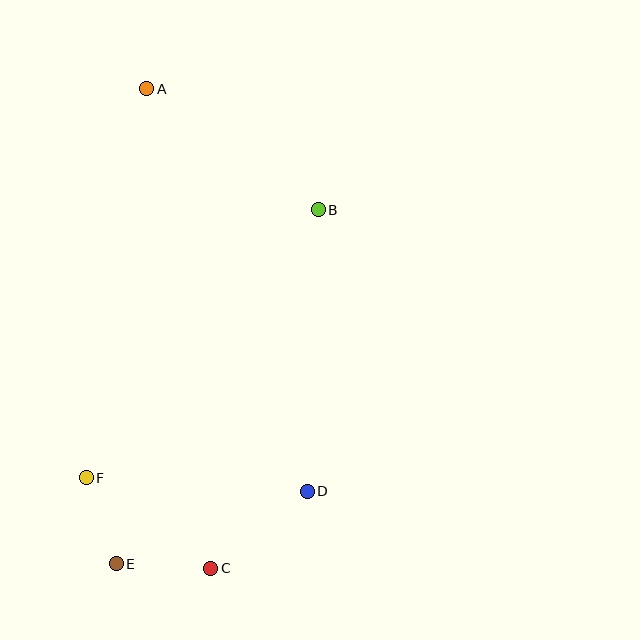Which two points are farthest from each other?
Points A and C are farthest from each other.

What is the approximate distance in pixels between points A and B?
The distance between A and B is approximately 210 pixels.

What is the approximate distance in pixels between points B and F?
The distance between B and F is approximately 354 pixels.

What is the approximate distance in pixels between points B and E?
The distance between B and E is approximately 407 pixels.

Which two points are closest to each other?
Points E and F are closest to each other.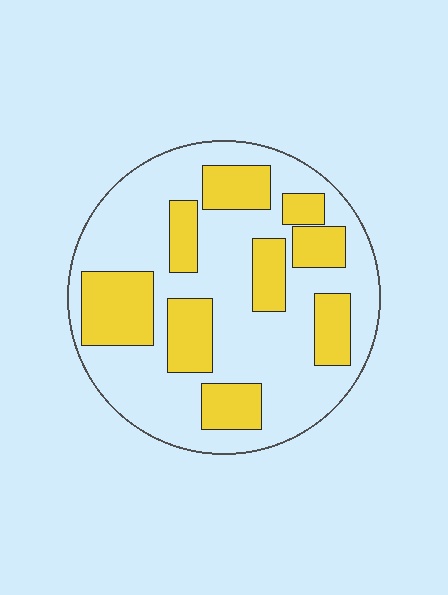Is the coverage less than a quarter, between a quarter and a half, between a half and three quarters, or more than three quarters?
Between a quarter and a half.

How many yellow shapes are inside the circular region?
9.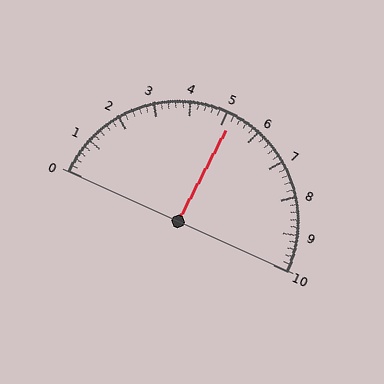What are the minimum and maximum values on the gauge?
The gauge ranges from 0 to 10.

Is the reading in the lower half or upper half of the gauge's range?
The reading is in the upper half of the range (0 to 10).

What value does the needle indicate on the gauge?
The needle indicates approximately 5.2.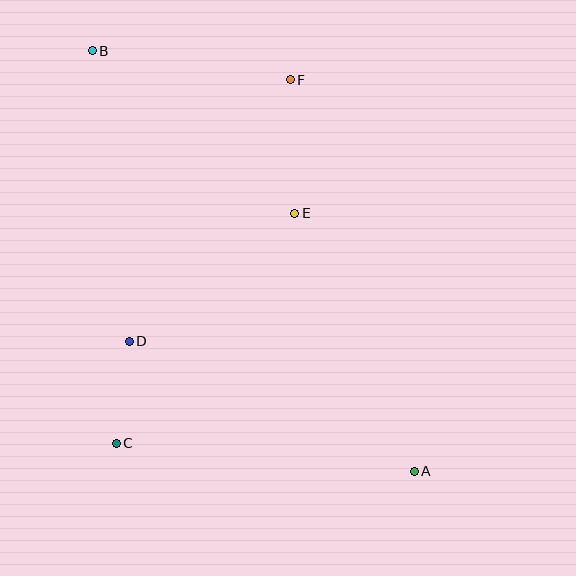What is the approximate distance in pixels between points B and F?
The distance between B and F is approximately 200 pixels.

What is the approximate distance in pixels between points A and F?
The distance between A and F is approximately 411 pixels.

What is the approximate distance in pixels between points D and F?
The distance between D and F is approximately 307 pixels.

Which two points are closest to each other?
Points C and D are closest to each other.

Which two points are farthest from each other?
Points A and B are farthest from each other.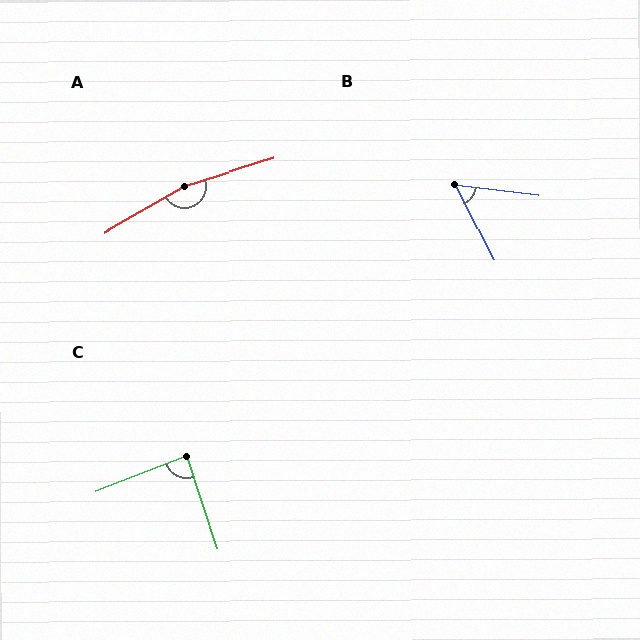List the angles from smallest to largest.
B (56°), C (87°), A (167°).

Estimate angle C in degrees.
Approximately 87 degrees.